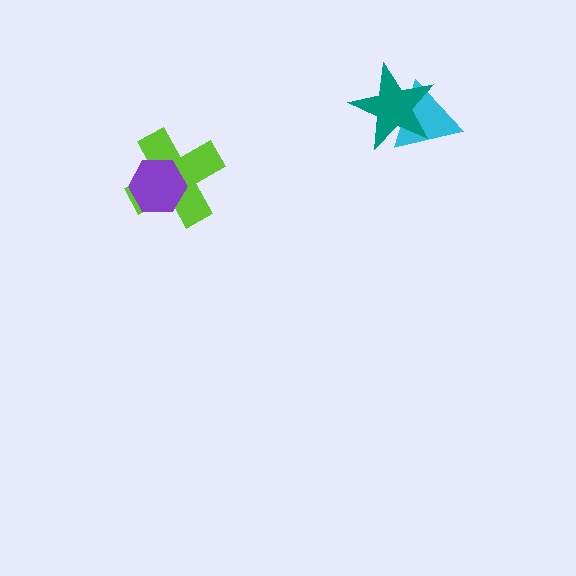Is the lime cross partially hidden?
Yes, it is partially covered by another shape.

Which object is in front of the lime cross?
The purple hexagon is in front of the lime cross.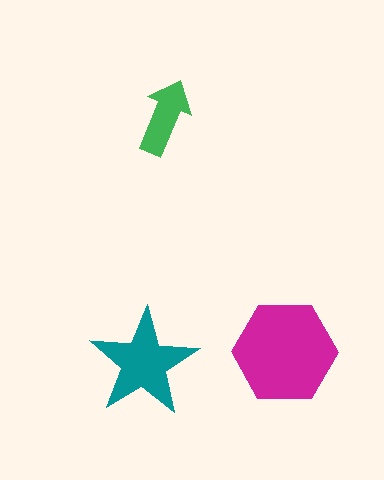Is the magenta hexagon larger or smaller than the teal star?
Larger.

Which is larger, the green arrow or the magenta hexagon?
The magenta hexagon.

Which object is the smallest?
The green arrow.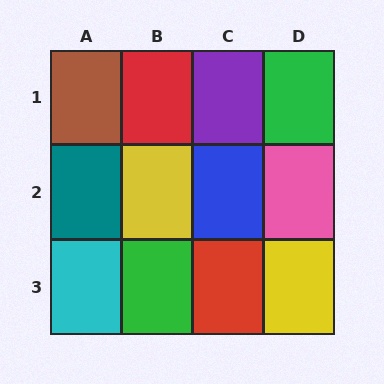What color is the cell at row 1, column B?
Red.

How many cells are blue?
1 cell is blue.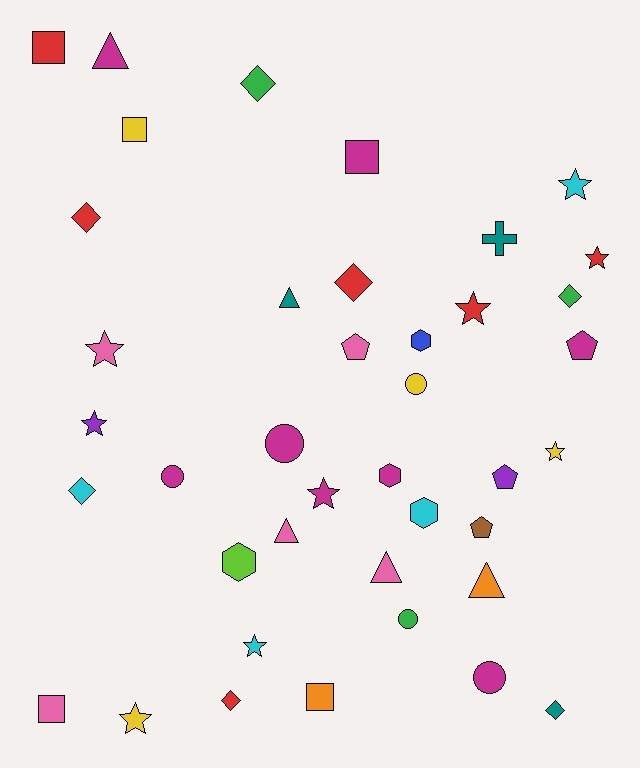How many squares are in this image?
There are 5 squares.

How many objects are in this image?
There are 40 objects.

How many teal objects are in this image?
There are 3 teal objects.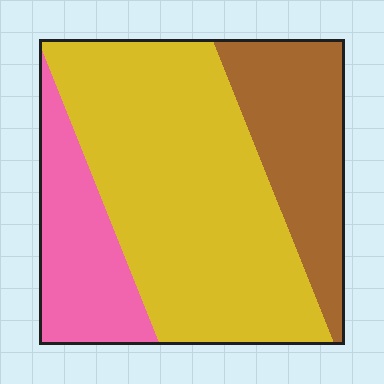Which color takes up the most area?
Yellow, at roughly 55%.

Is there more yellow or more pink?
Yellow.